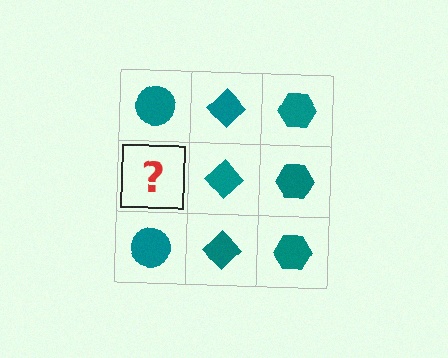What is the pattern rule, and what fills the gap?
The rule is that each column has a consistent shape. The gap should be filled with a teal circle.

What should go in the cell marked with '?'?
The missing cell should contain a teal circle.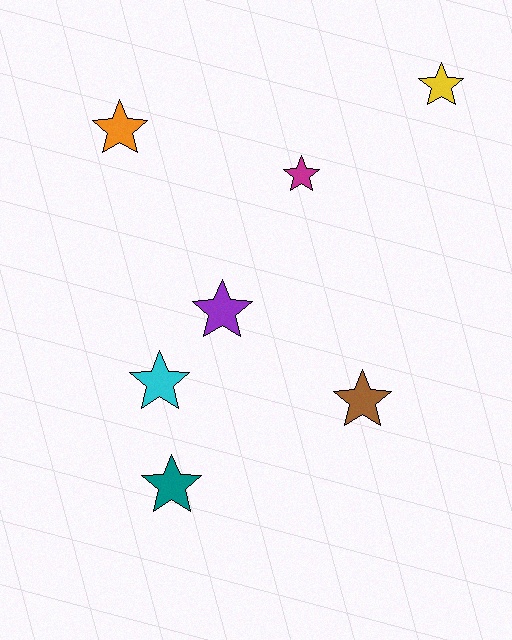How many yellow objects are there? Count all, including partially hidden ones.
There is 1 yellow object.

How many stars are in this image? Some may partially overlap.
There are 7 stars.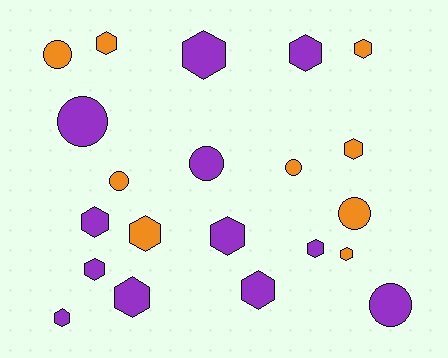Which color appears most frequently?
Purple, with 12 objects.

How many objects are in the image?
There are 21 objects.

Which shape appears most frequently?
Hexagon, with 14 objects.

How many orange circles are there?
There are 4 orange circles.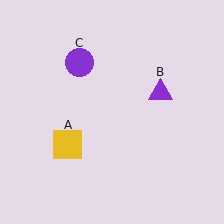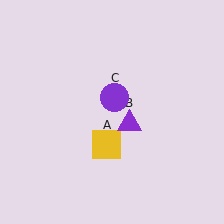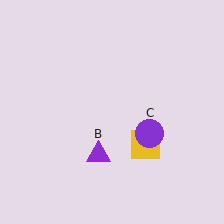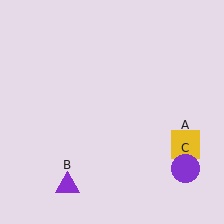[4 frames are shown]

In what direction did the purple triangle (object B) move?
The purple triangle (object B) moved down and to the left.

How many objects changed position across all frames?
3 objects changed position: yellow square (object A), purple triangle (object B), purple circle (object C).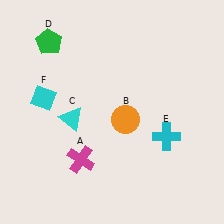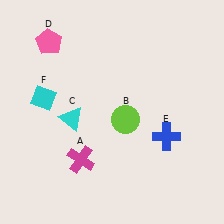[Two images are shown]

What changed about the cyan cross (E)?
In Image 1, E is cyan. In Image 2, it changed to blue.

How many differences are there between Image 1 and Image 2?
There are 3 differences between the two images.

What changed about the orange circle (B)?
In Image 1, B is orange. In Image 2, it changed to lime.